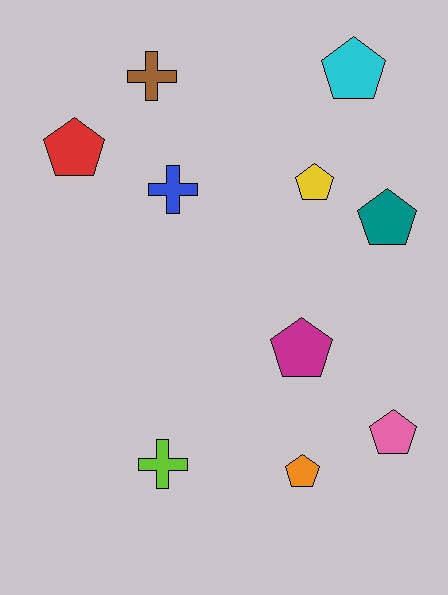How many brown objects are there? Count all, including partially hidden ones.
There is 1 brown object.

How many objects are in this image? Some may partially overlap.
There are 10 objects.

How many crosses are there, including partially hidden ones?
There are 3 crosses.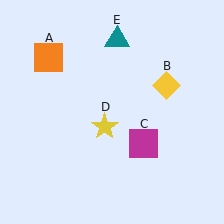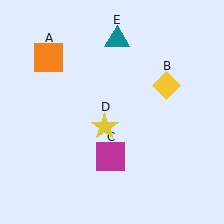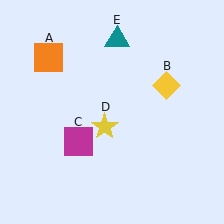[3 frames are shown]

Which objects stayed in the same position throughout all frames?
Orange square (object A) and yellow diamond (object B) and yellow star (object D) and teal triangle (object E) remained stationary.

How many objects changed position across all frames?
1 object changed position: magenta square (object C).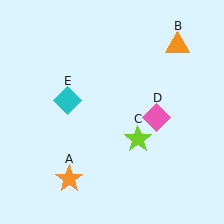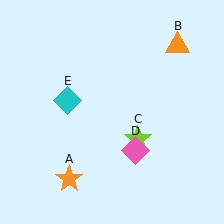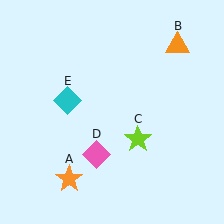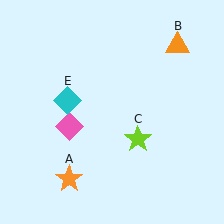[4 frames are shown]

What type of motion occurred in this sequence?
The pink diamond (object D) rotated clockwise around the center of the scene.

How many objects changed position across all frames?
1 object changed position: pink diamond (object D).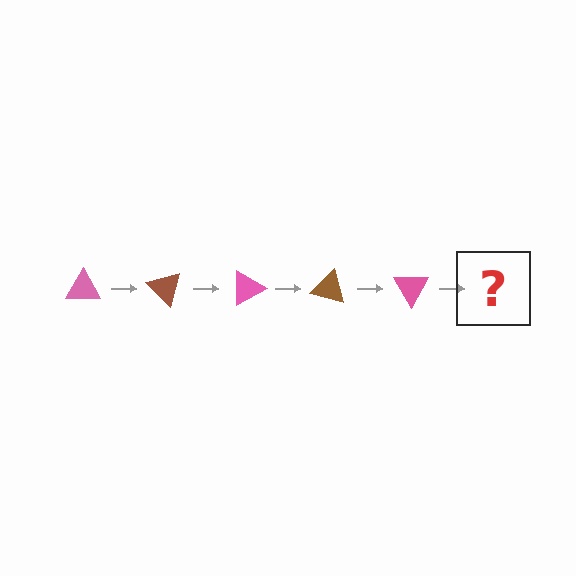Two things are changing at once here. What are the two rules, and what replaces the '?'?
The two rules are that it rotates 45 degrees each step and the color cycles through pink and brown. The '?' should be a brown triangle, rotated 225 degrees from the start.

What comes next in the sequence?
The next element should be a brown triangle, rotated 225 degrees from the start.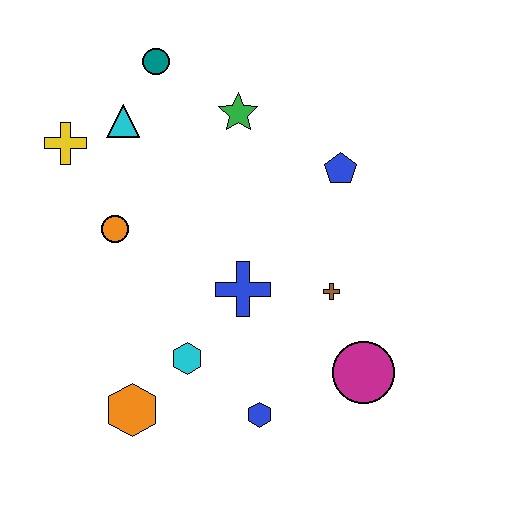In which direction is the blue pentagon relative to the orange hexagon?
The blue pentagon is above the orange hexagon.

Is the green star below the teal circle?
Yes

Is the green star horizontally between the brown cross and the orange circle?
Yes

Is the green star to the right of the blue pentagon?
No